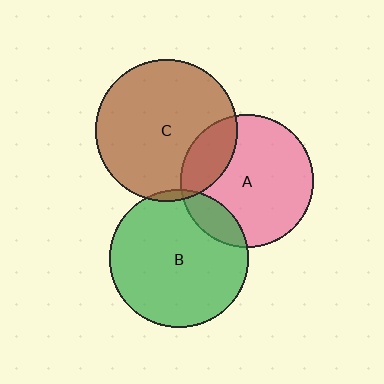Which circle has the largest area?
Circle C (brown).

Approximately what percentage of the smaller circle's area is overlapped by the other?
Approximately 20%.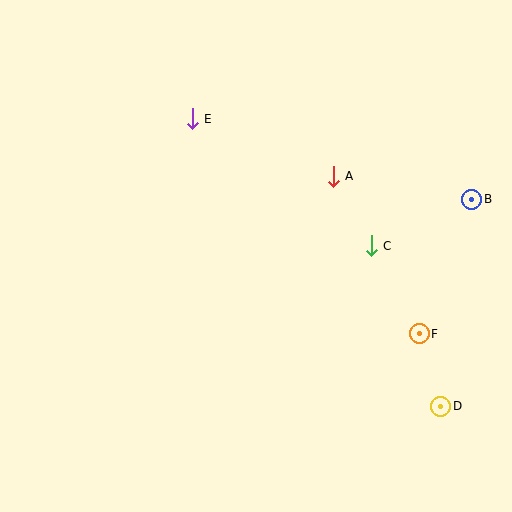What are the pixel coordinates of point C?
Point C is at (371, 246).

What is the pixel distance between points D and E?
The distance between D and E is 380 pixels.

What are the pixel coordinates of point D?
Point D is at (441, 406).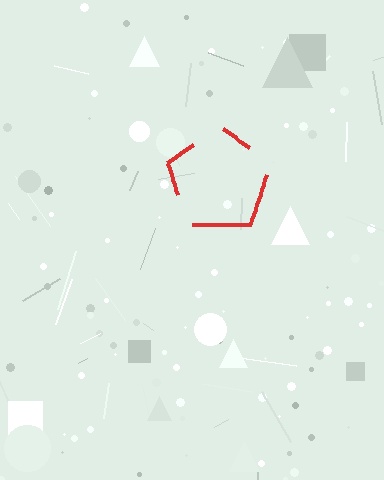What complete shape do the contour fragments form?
The contour fragments form a pentagon.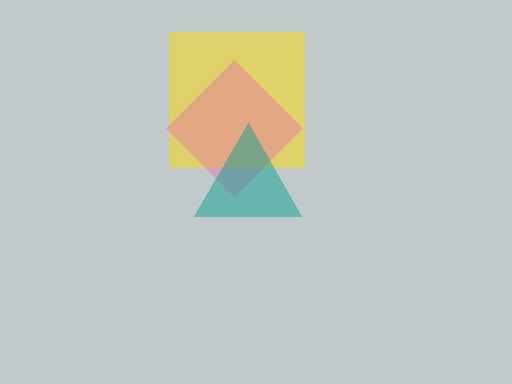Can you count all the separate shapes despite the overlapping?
Yes, there are 3 separate shapes.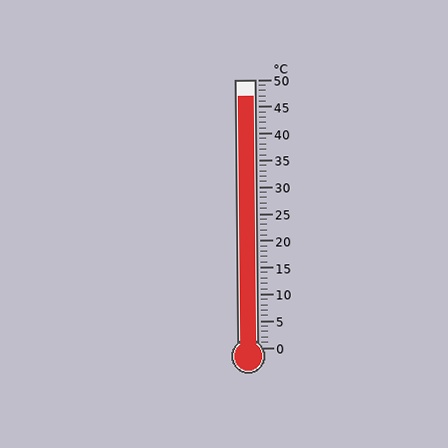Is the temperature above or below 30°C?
The temperature is above 30°C.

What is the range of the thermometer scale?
The thermometer scale ranges from 0°C to 50°C.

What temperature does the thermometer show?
The thermometer shows approximately 47°C.